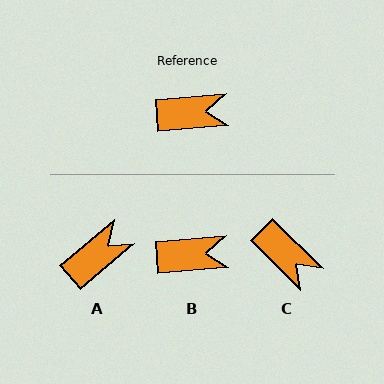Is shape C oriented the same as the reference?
No, it is off by about 49 degrees.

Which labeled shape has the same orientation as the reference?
B.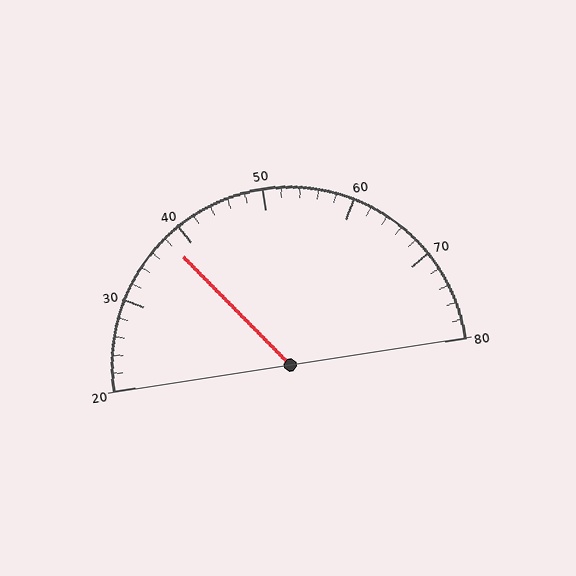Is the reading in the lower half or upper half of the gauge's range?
The reading is in the lower half of the range (20 to 80).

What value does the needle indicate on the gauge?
The needle indicates approximately 38.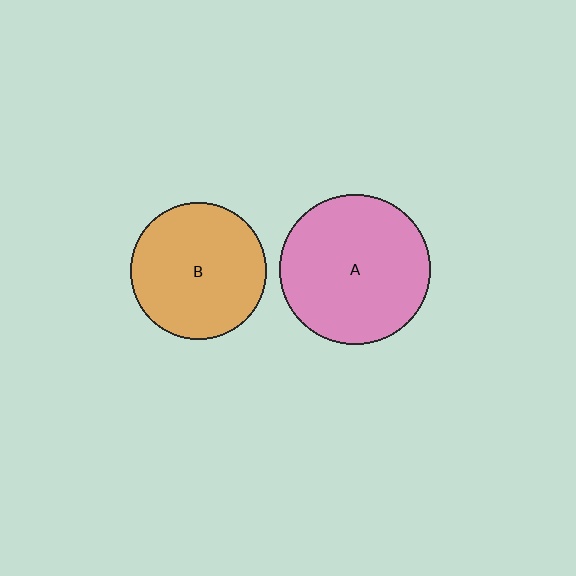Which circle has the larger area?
Circle A (pink).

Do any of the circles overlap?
No, none of the circles overlap.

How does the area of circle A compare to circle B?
Approximately 1.2 times.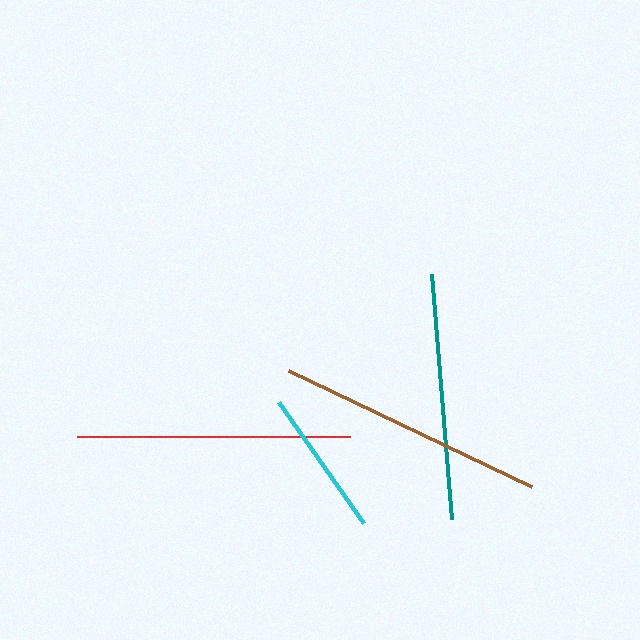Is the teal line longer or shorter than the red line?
The red line is longer than the teal line.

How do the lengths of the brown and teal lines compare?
The brown and teal lines are approximately the same length.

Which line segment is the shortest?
The cyan line is the shortest at approximately 148 pixels.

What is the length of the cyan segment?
The cyan segment is approximately 148 pixels long.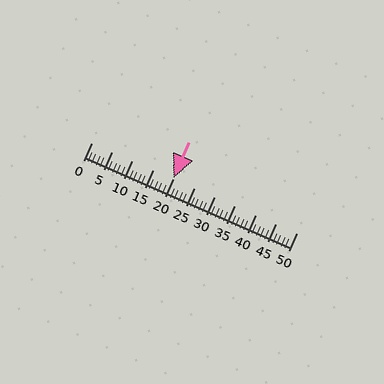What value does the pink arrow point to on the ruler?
The pink arrow points to approximately 20.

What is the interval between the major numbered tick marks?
The major tick marks are spaced 5 units apart.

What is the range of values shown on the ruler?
The ruler shows values from 0 to 50.